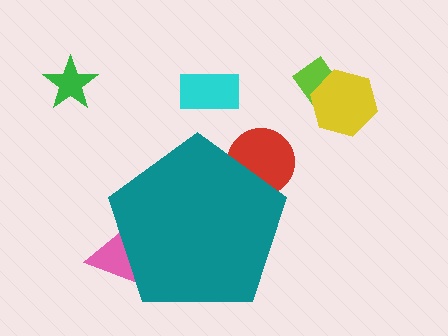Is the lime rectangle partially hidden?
No, the lime rectangle is fully visible.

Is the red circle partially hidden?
Yes, the red circle is partially hidden behind the teal pentagon.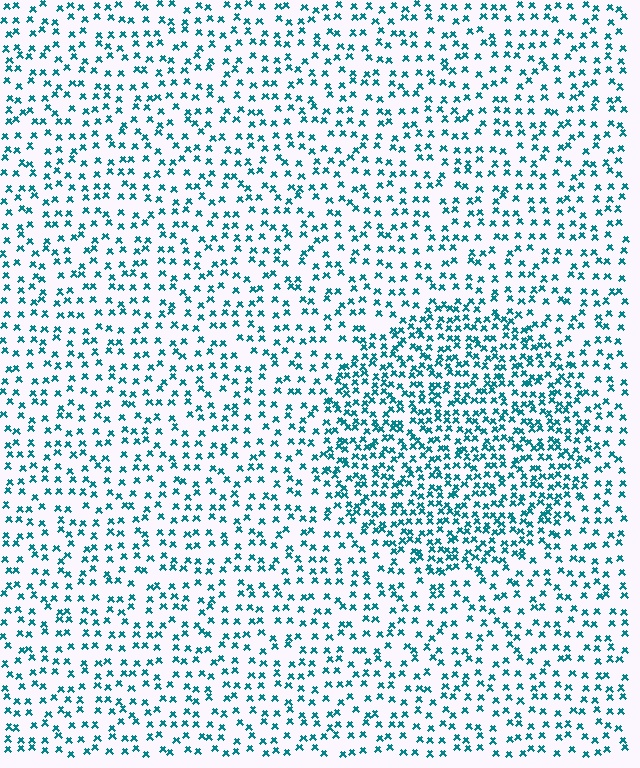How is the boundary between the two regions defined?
The boundary is defined by a change in element density (approximately 1.9x ratio). All elements are the same color, size, and shape.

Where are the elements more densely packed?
The elements are more densely packed inside the circle boundary.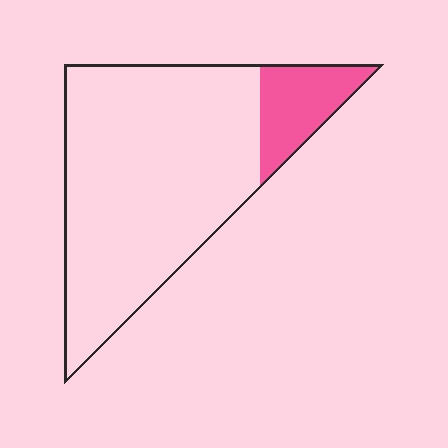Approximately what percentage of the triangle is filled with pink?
Approximately 15%.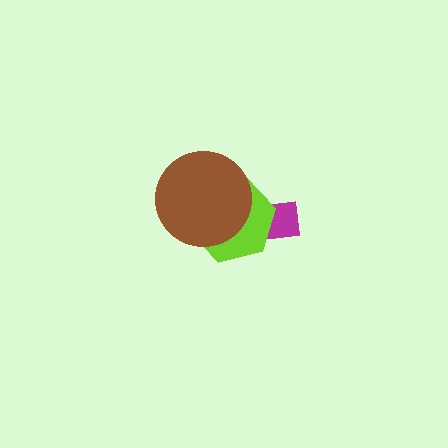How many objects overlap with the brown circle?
1 object overlaps with the brown circle.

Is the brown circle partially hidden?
No, no other shape covers it.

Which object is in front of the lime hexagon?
The brown circle is in front of the lime hexagon.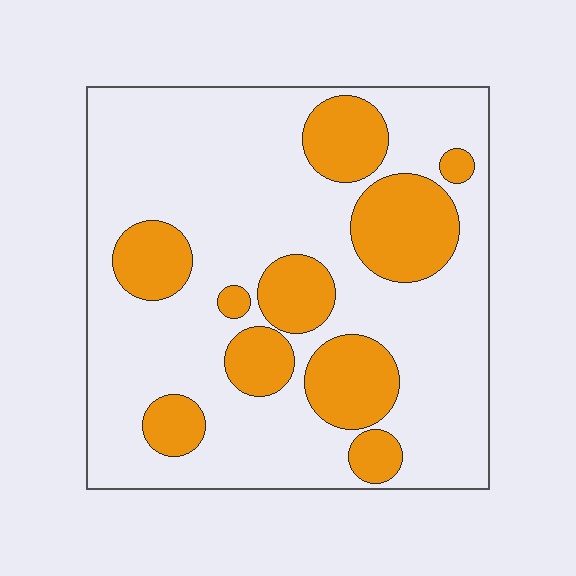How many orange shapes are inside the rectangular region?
10.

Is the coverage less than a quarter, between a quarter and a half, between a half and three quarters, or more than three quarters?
Between a quarter and a half.